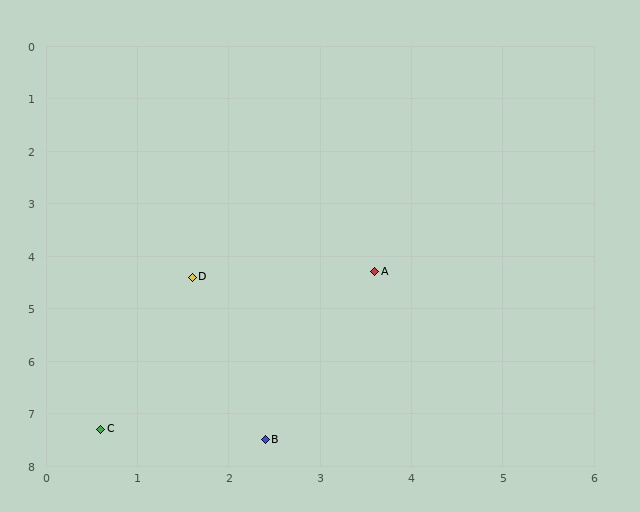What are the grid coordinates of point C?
Point C is at approximately (0.6, 7.3).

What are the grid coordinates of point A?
Point A is at approximately (3.6, 4.3).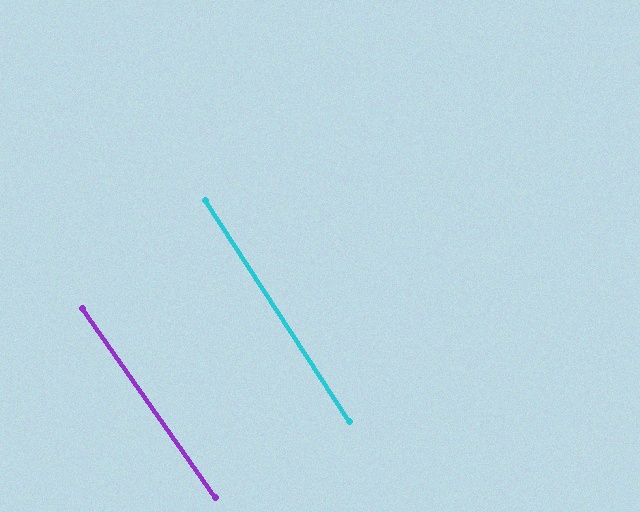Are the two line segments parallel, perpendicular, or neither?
Parallel — their directions differ by only 2.0°.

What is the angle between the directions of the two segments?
Approximately 2 degrees.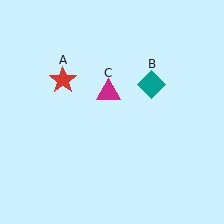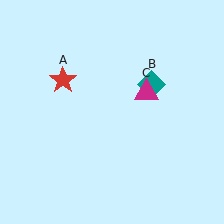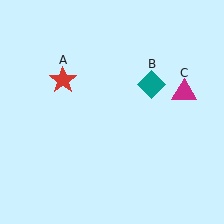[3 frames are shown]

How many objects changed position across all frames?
1 object changed position: magenta triangle (object C).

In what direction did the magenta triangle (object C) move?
The magenta triangle (object C) moved right.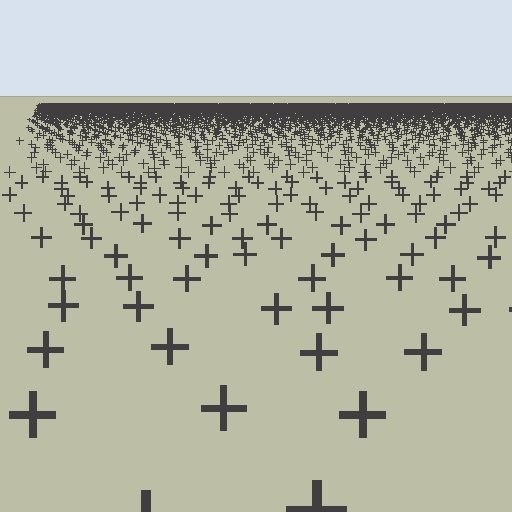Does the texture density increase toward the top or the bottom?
Density increases toward the top.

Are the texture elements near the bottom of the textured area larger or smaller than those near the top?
Larger. Near the bottom, elements are closer to the viewer and appear at a bigger on-screen size.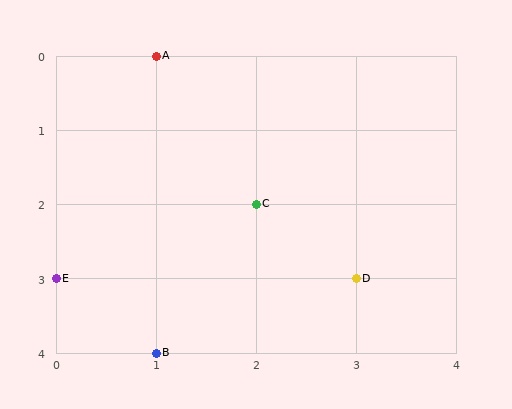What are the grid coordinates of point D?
Point D is at grid coordinates (3, 3).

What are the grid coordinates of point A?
Point A is at grid coordinates (1, 0).